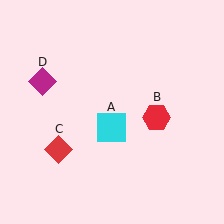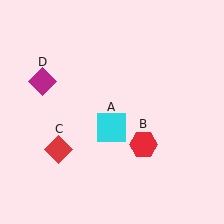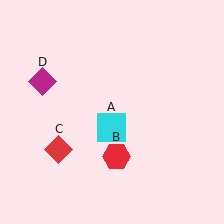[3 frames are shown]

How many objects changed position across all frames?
1 object changed position: red hexagon (object B).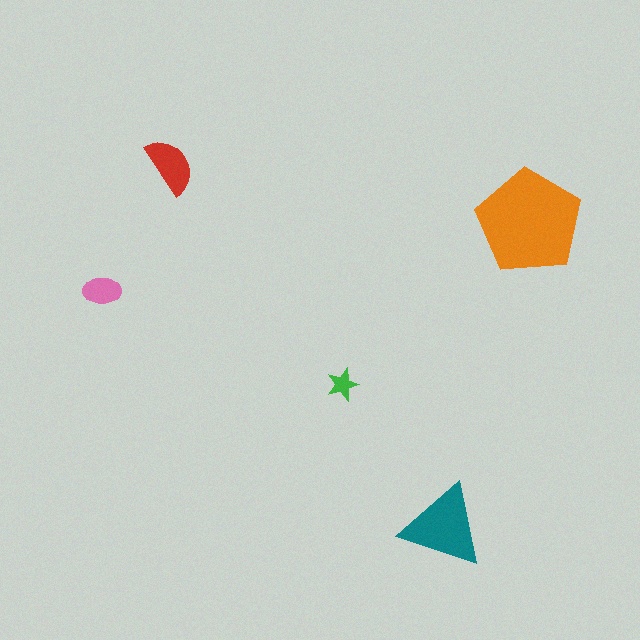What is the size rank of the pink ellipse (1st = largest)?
4th.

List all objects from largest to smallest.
The orange pentagon, the teal triangle, the red semicircle, the pink ellipse, the green star.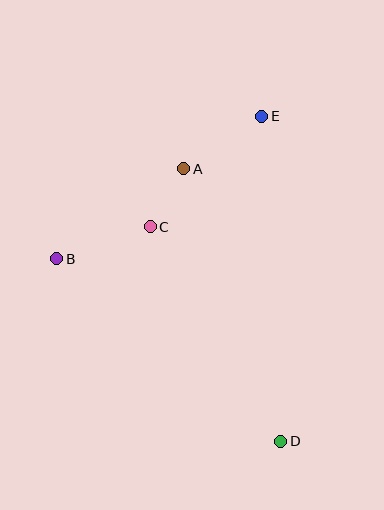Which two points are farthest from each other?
Points D and E are farthest from each other.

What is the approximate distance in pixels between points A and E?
The distance between A and E is approximately 94 pixels.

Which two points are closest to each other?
Points A and C are closest to each other.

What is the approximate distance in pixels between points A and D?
The distance between A and D is approximately 289 pixels.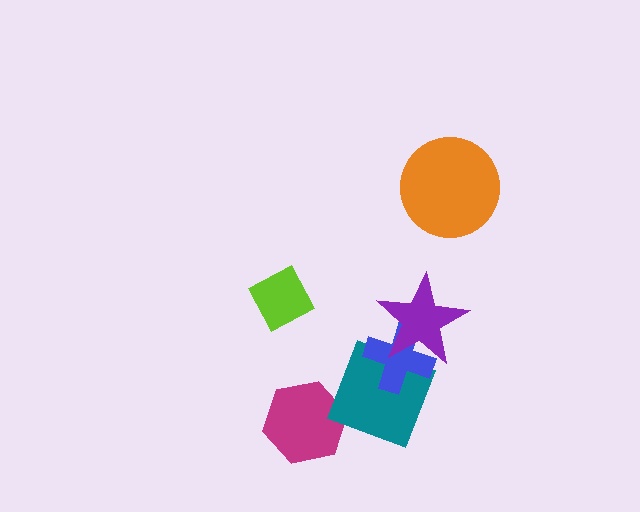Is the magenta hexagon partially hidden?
No, no other shape covers it.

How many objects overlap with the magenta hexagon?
0 objects overlap with the magenta hexagon.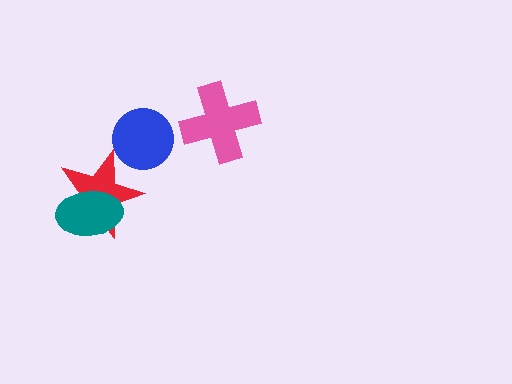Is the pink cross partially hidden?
No, no other shape covers it.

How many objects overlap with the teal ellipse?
1 object overlaps with the teal ellipse.